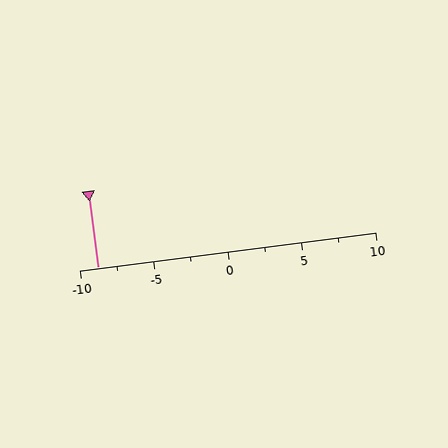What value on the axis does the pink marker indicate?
The marker indicates approximately -8.8.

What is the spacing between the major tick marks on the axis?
The major ticks are spaced 5 apart.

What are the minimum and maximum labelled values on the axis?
The axis runs from -10 to 10.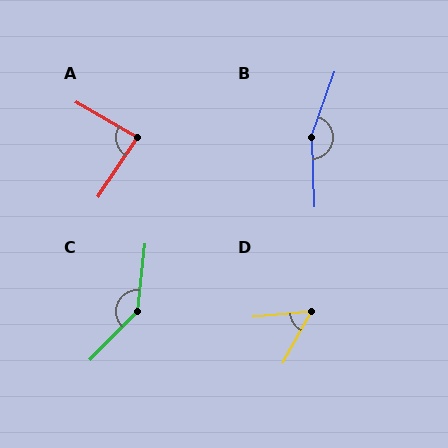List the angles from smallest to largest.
D (56°), A (87°), C (142°), B (158°).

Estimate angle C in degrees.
Approximately 142 degrees.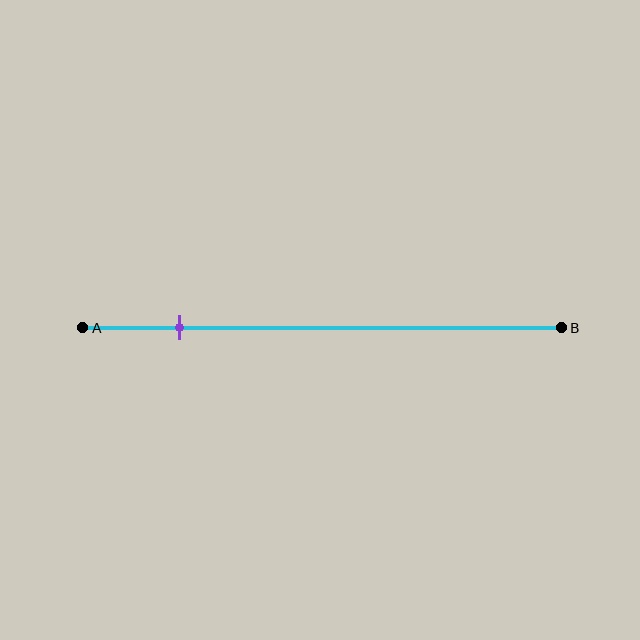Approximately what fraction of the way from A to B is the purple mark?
The purple mark is approximately 20% of the way from A to B.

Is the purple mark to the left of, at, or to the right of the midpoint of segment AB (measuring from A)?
The purple mark is to the left of the midpoint of segment AB.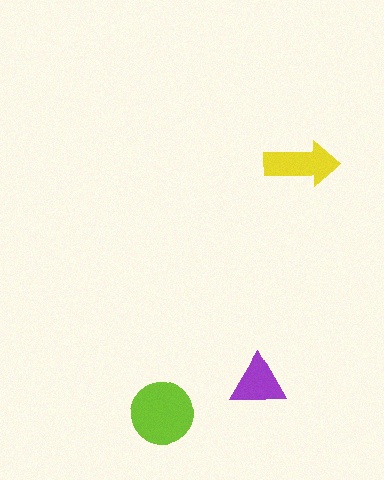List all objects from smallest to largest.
The purple triangle, the yellow arrow, the lime circle.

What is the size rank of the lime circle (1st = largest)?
1st.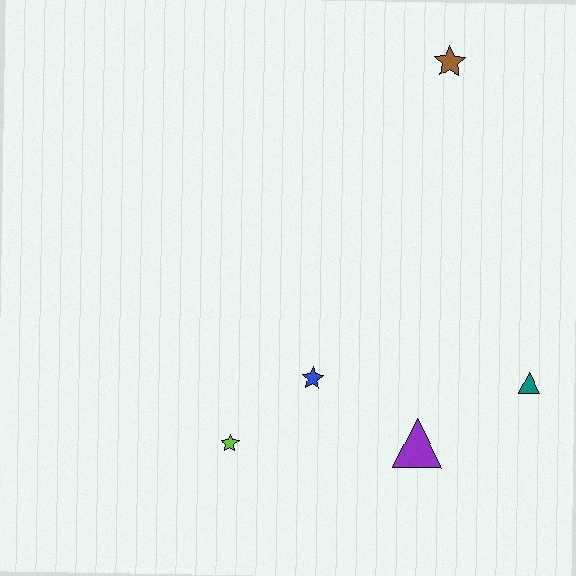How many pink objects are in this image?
There are no pink objects.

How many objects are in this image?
There are 5 objects.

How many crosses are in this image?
There are no crosses.